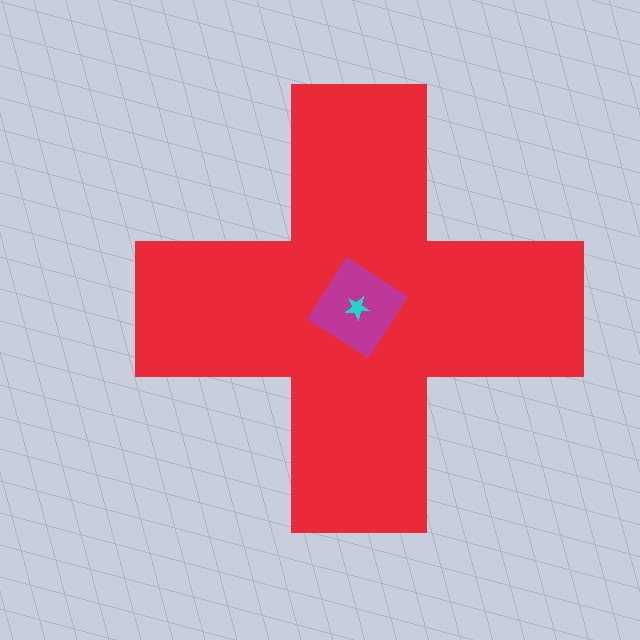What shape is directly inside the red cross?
The magenta diamond.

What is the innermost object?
The cyan star.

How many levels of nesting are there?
3.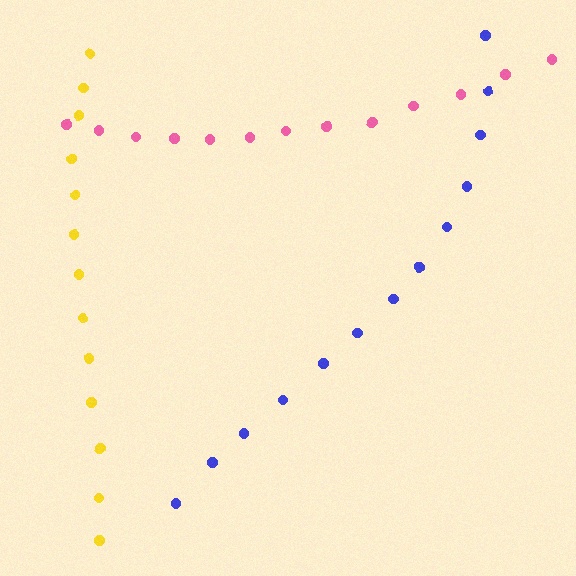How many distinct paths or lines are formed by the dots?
There are 3 distinct paths.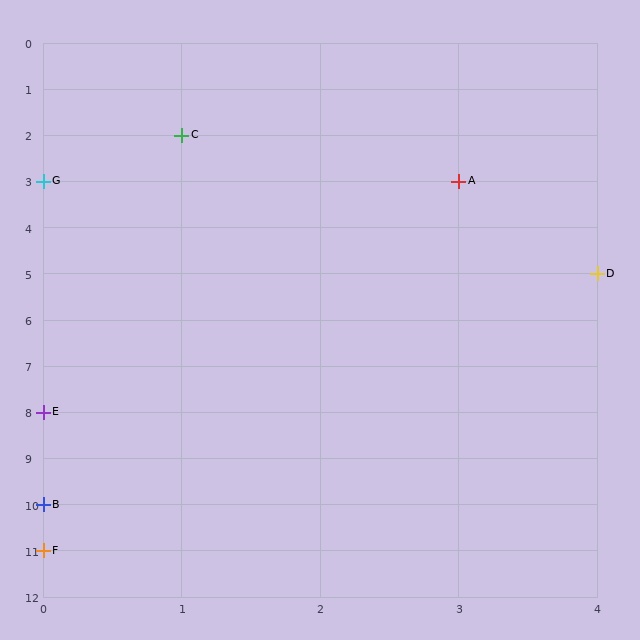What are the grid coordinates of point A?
Point A is at grid coordinates (3, 3).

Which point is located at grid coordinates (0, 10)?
Point B is at (0, 10).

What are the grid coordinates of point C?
Point C is at grid coordinates (1, 2).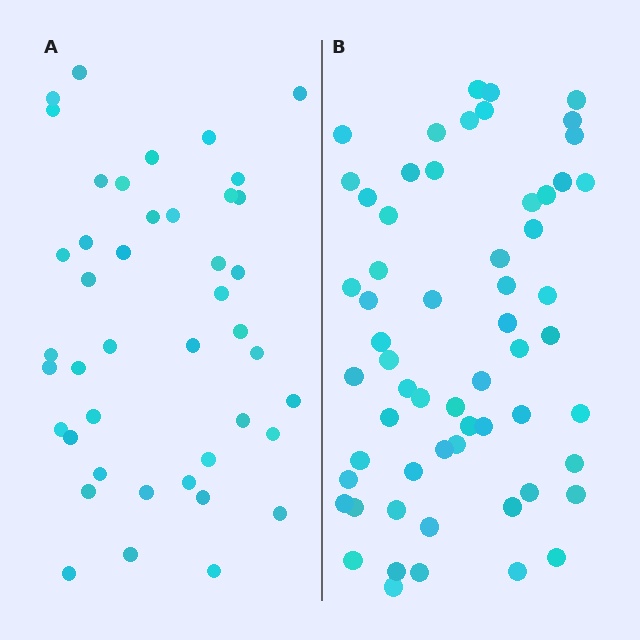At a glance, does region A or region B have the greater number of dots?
Region B (the right region) has more dots.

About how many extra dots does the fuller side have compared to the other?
Region B has approximately 15 more dots than region A.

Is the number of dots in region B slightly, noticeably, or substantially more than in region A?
Region B has noticeably more, but not dramatically so. The ratio is roughly 1.4 to 1.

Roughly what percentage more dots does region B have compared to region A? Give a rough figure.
About 40% more.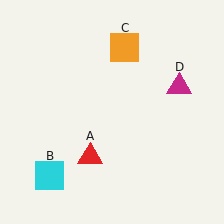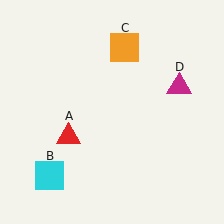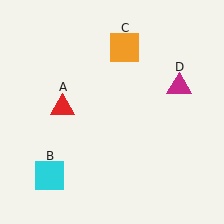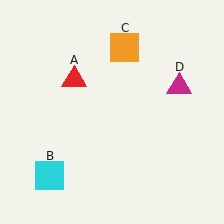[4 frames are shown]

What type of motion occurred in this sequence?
The red triangle (object A) rotated clockwise around the center of the scene.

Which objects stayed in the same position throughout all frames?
Cyan square (object B) and orange square (object C) and magenta triangle (object D) remained stationary.